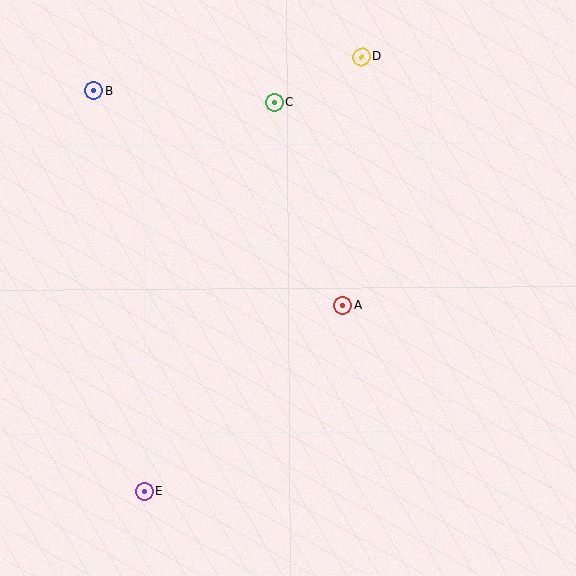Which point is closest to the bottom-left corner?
Point E is closest to the bottom-left corner.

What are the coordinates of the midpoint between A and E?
The midpoint between A and E is at (244, 398).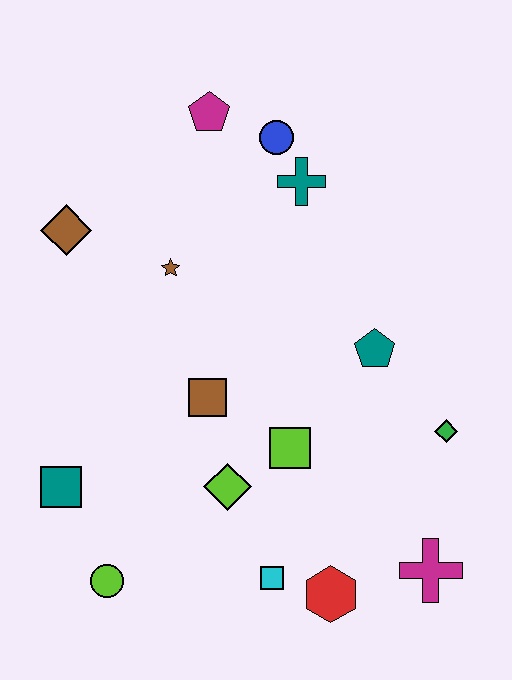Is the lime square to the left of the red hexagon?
Yes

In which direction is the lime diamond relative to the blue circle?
The lime diamond is below the blue circle.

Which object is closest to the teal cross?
The blue circle is closest to the teal cross.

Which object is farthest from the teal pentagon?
The lime circle is farthest from the teal pentagon.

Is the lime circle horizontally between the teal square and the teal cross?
Yes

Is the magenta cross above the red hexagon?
Yes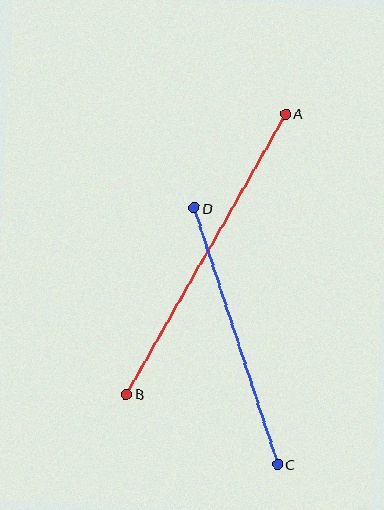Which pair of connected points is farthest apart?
Points A and B are farthest apart.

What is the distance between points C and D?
The distance is approximately 270 pixels.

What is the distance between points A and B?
The distance is approximately 322 pixels.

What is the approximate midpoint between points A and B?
The midpoint is at approximately (206, 254) pixels.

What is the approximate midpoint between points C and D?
The midpoint is at approximately (236, 336) pixels.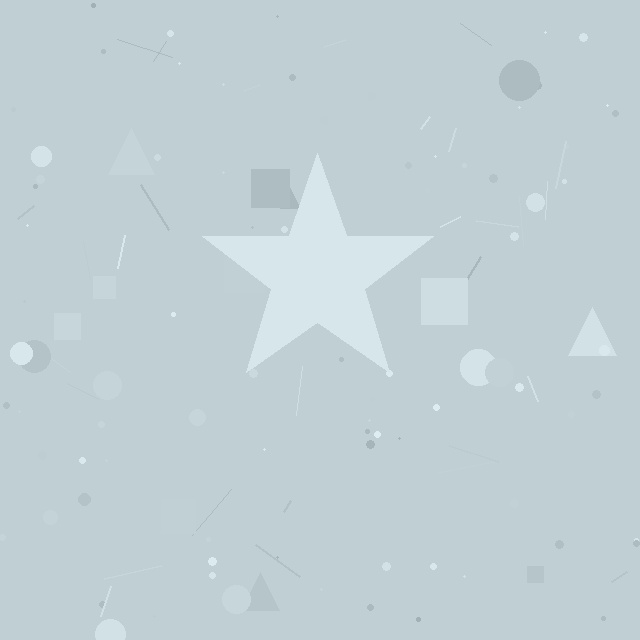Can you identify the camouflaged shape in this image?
The camouflaged shape is a star.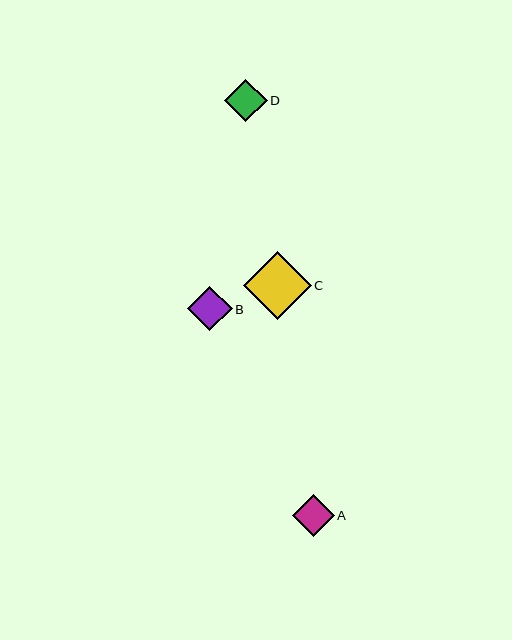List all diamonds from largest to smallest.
From largest to smallest: C, B, D, A.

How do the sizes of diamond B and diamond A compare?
Diamond B and diamond A are approximately the same size.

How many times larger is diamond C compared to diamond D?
Diamond C is approximately 1.6 times the size of diamond D.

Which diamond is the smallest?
Diamond A is the smallest with a size of approximately 42 pixels.